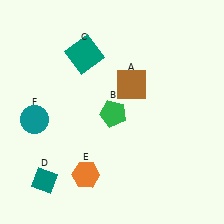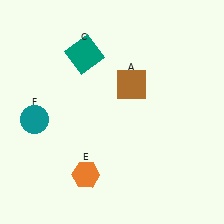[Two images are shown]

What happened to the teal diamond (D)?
The teal diamond (D) was removed in Image 2. It was in the bottom-left area of Image 1.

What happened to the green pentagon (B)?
The green pentagon (B) was removed in Image 2. It was in the bottom-right area of Image 1.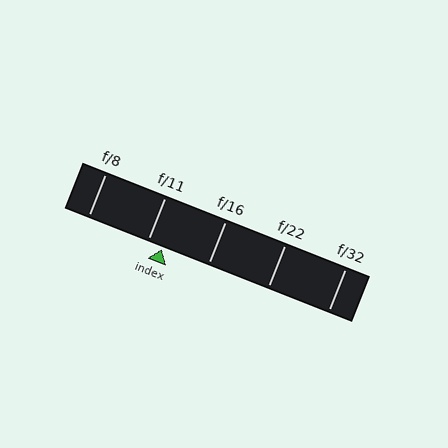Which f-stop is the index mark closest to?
The index mark is closest to f/11.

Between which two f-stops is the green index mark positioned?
The index mark is between f/11 and f/16.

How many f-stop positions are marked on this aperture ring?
There are 5 f-stop positions marked.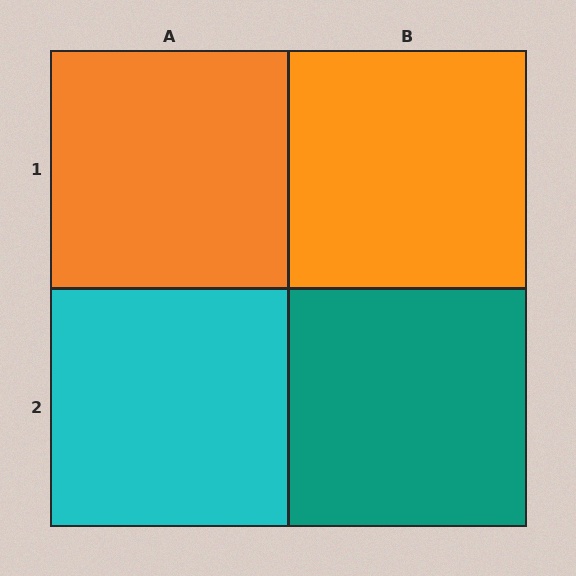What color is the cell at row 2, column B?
Teal.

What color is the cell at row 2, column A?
Cyan.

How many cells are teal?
1 cell is teal.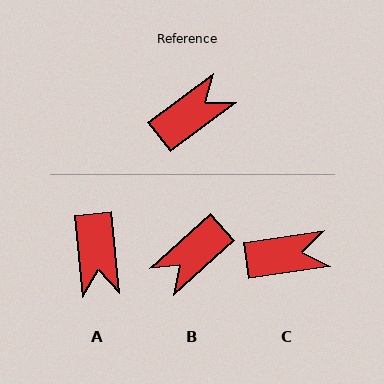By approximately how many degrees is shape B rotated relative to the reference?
Approximately 174 degrees clockwise.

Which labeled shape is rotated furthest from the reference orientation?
B, about 174 degrees away.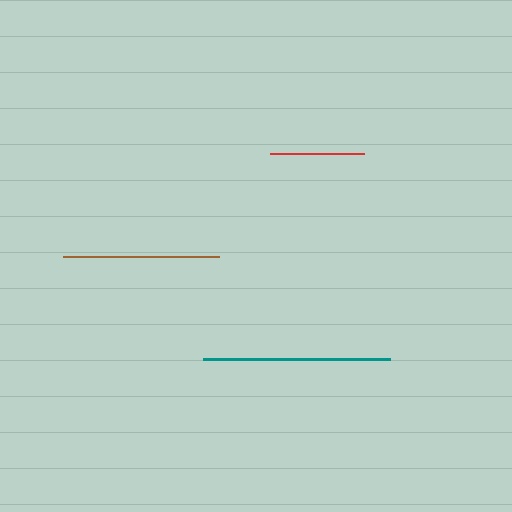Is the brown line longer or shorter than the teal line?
The teal line is longer than the brown line.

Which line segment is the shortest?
The red line is the shortest at approximately 94 pixels.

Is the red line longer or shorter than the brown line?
The brown line is longer than the red line.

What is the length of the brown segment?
The brown segment is approximately 156 pixels long.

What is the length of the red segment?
The red segment is approximately 94 pixels long.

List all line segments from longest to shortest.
From longest to shortest: teal, brown, red.